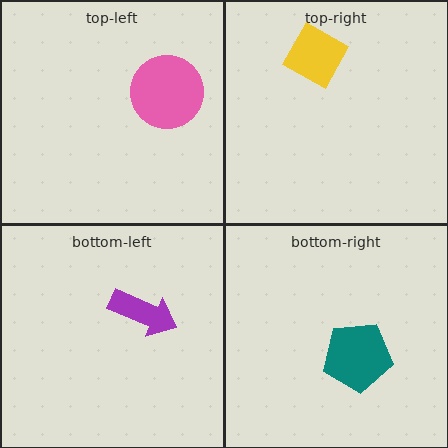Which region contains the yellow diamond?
The top-right region.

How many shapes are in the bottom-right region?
1.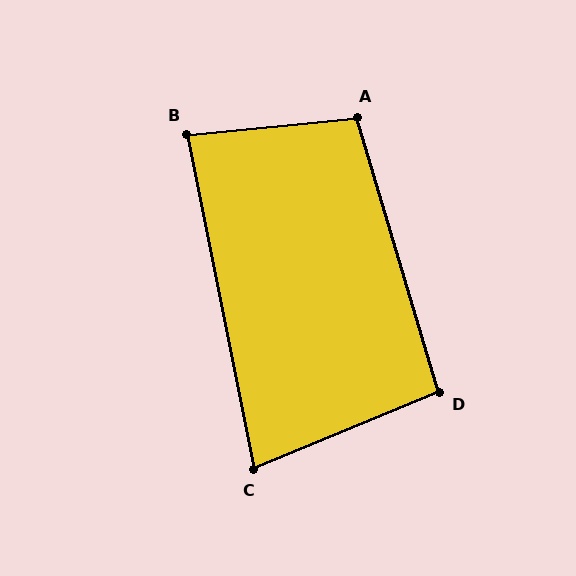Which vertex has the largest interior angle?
A, at approximately 101 degrees.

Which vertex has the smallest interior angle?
C, at approximately 79 degrees.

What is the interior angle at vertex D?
Approximately 96 degrees (obtuse).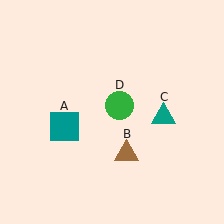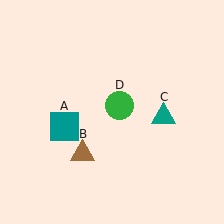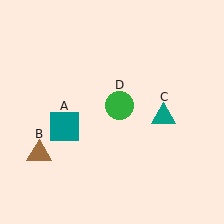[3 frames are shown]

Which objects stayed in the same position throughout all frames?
Teal square (object A) and teal triangle (object C) and green circle (object D) remained stationary.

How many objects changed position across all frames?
1 object changed position: brown triangle (object B).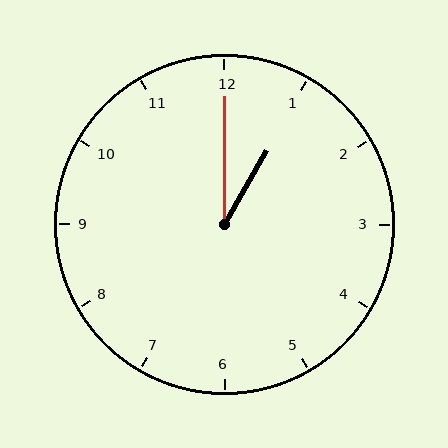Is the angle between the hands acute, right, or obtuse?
It is acute.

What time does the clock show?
1:00.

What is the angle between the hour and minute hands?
Approximately 30 degrees.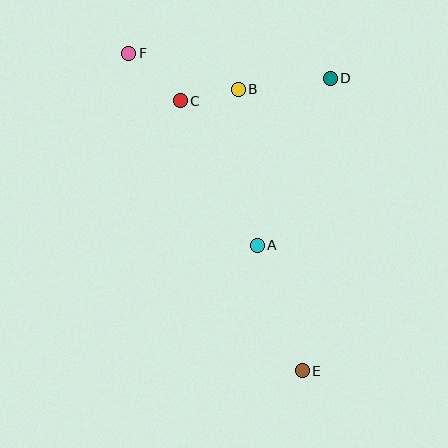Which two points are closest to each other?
Points B and C are closest to each other.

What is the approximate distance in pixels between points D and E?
The distance between D and E is approximately 294 pixels.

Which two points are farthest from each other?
Points E and F are farthest from each other.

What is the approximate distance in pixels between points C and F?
The distance between C and F is approximately 70 pixels.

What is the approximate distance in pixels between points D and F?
The distance between D and F is approximately 203 pixels.